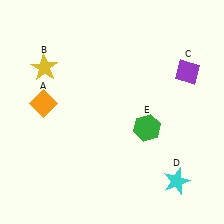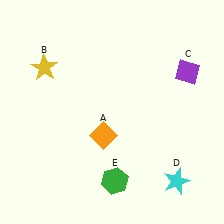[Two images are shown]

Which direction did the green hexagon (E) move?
The green hexagon (E) moved down.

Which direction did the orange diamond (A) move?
The orange diamond (A) moved right.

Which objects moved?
The objects that moved are: the orange diamond (A), the green hexagon (E).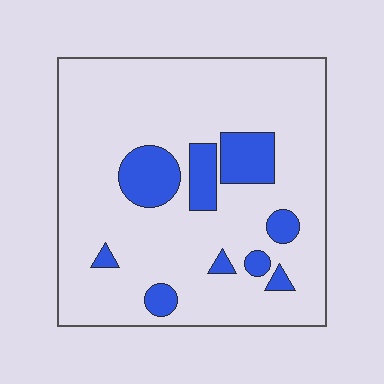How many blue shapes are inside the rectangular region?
9.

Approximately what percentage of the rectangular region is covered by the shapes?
Approximately 15%.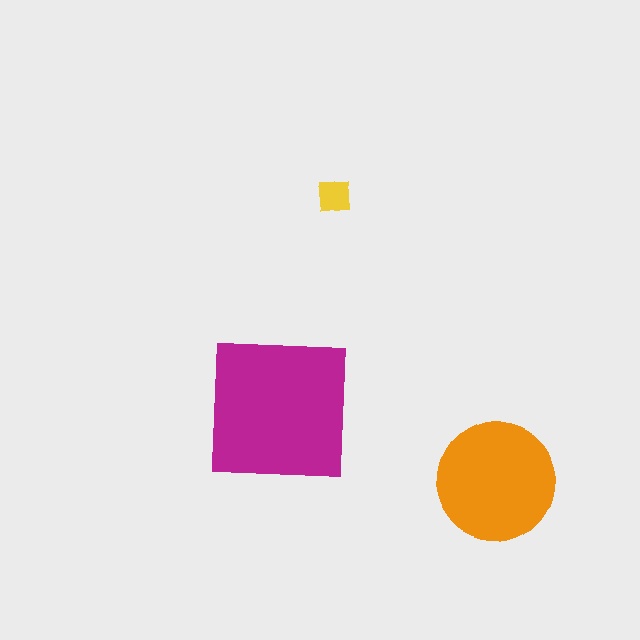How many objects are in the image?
There are 3 objects in the image.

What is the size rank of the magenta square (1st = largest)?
1st.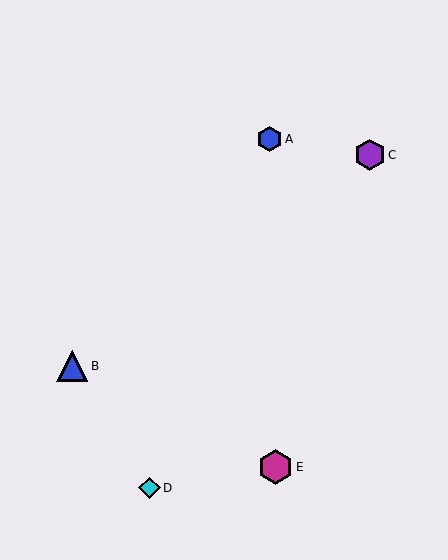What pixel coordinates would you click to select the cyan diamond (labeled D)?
Click at (149, 488) to select the cyan diamond D.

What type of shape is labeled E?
Shape E is a magenta hexagon.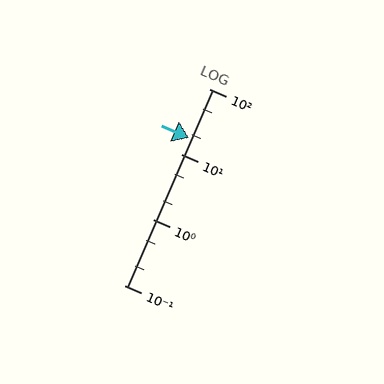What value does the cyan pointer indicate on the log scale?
The pointer indicates approximately 18.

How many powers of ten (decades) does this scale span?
The scale spans 3 decades, from 0.1 to 100.